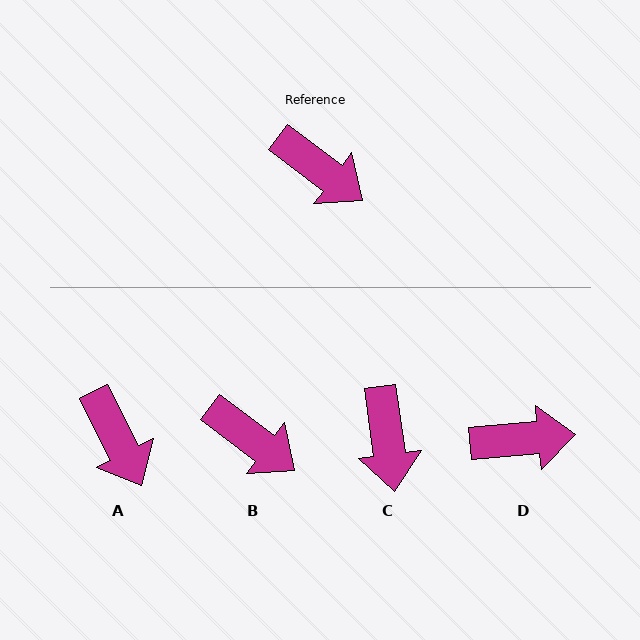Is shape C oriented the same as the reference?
No, it is off by about 45 degrees.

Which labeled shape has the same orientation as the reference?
B.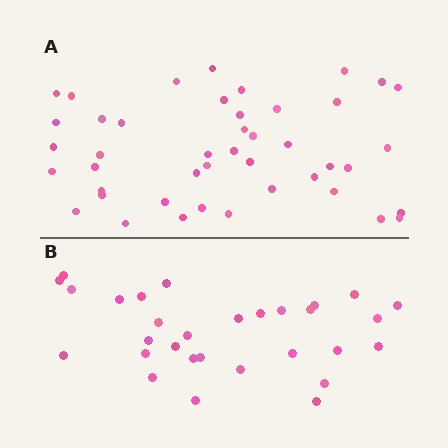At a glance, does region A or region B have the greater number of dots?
Region A (the top region) has more dots.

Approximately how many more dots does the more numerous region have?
Region A has approximately 15 more dots than region B.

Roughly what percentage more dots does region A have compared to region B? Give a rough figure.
About 45% more.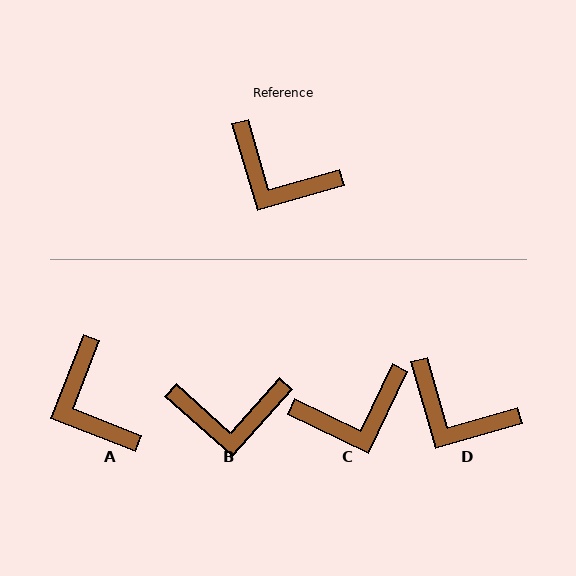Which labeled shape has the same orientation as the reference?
D.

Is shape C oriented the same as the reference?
No, it is off by about 48 degrees.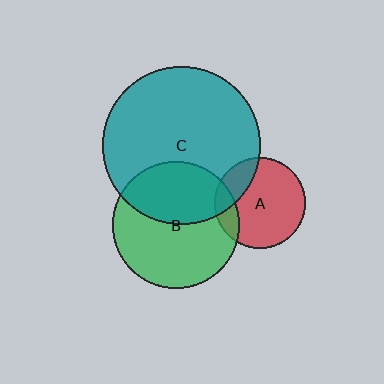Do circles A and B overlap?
Yes.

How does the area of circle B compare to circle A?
Approximately 1.9 times.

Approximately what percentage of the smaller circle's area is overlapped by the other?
Approximately 15%.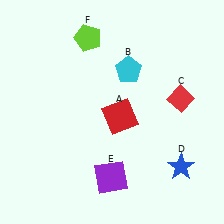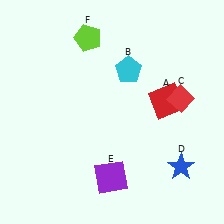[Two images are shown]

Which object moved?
The red square (A) moved right.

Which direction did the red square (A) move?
The red square (A) moved right.